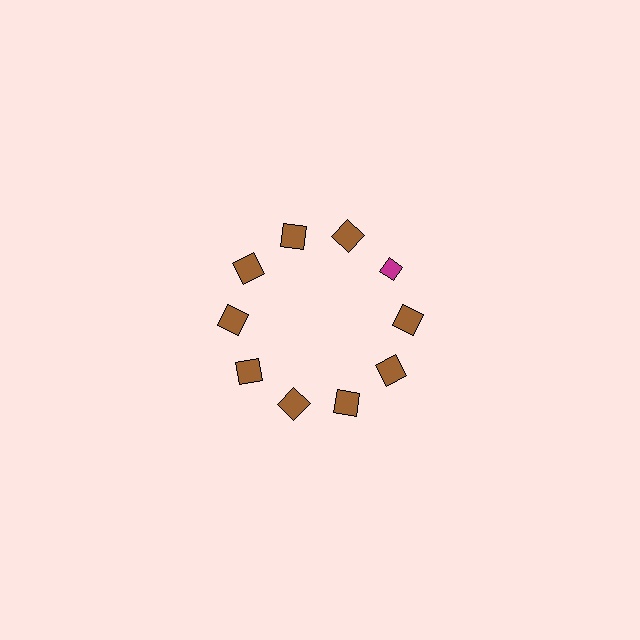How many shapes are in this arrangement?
There are 10 shapes arranged in a ring pattern.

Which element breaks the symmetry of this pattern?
The magenta diamond at roughly the 2 o'clock position breaks the symmetry. All other shapes are brown squares.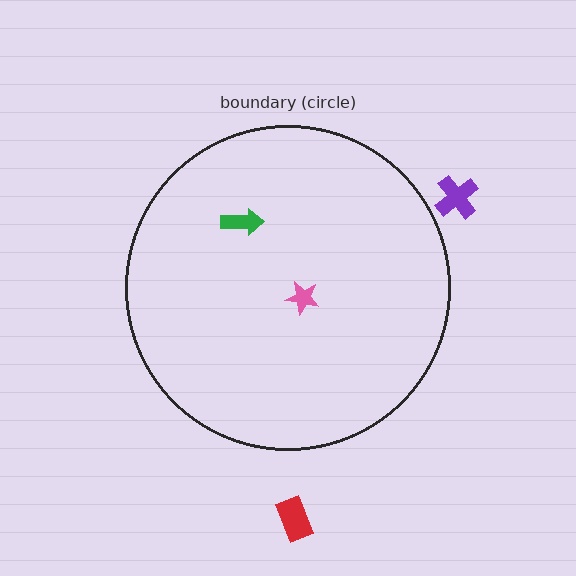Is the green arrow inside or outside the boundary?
Inside.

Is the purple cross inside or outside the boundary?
Outside.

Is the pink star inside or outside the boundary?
Inside.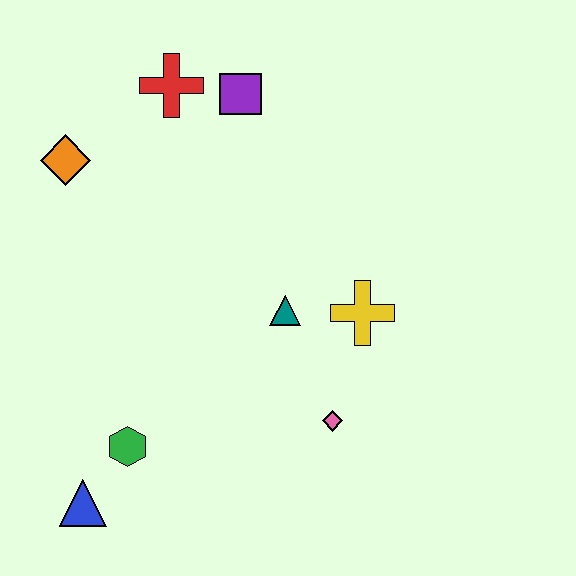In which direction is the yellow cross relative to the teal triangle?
The yellow cross is to the right of the teal triangle.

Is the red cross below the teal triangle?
No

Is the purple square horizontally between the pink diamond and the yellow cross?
No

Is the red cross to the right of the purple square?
No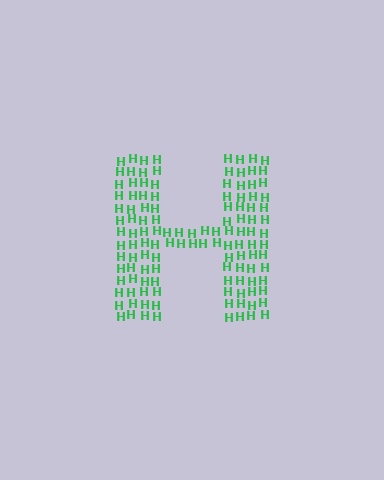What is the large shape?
The large shape is the letter H.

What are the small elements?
The small elements are letter H's.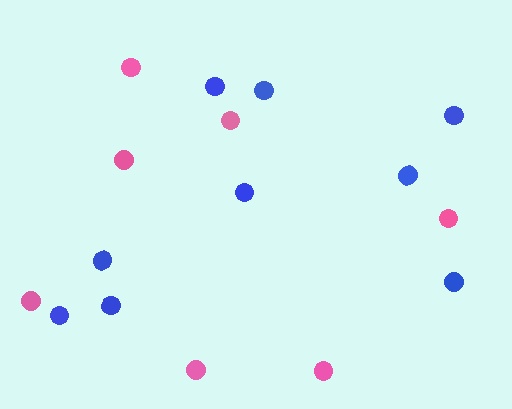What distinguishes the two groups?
There are 2 groups: one group of pink circles (7) and one group of blue circles (9).